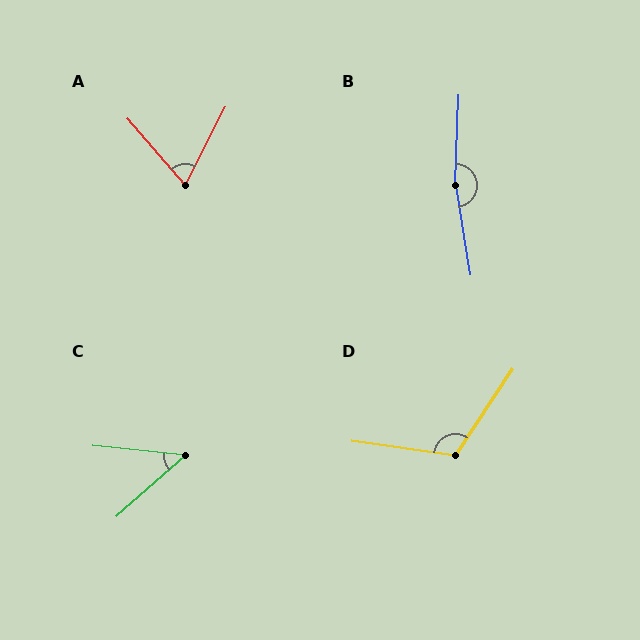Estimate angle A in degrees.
Approximately 68 degrees.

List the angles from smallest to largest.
C (47°), A (68°), D (116°), B (169°).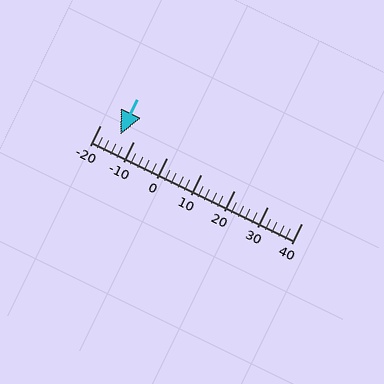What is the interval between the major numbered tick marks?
The major tick marks are spaced 10 units apart.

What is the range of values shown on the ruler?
The ruler shows values from -20 to 40.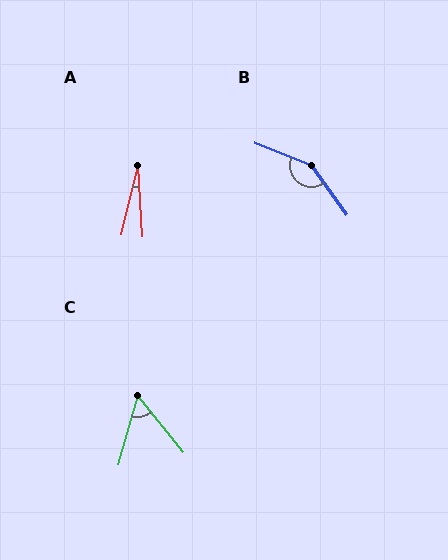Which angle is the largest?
B, at approximately 148 degrees.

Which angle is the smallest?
A, at approximately 17 degrees.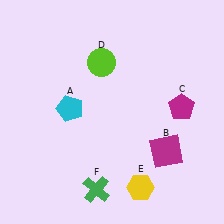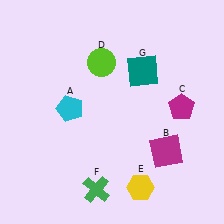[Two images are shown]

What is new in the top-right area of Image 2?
A teal square (G) was added in the top-right area of Image 2.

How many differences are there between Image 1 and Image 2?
There is 1 difference between the two images.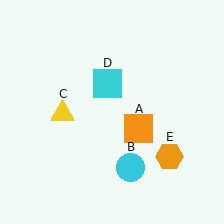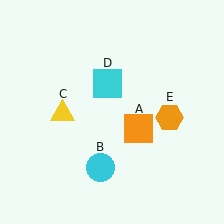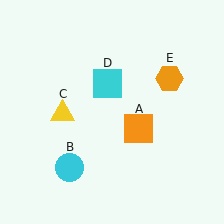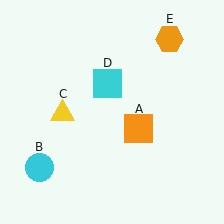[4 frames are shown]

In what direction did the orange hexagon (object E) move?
The orange hexagon (object E) moved up.